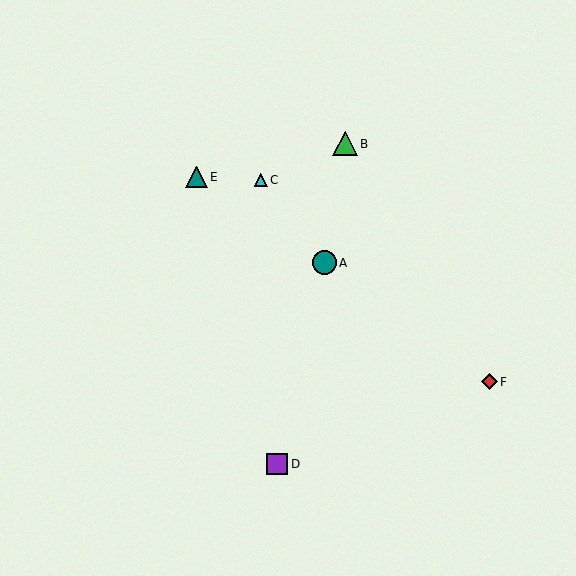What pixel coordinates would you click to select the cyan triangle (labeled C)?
Click at (261, 180) to select the cyan triangle C.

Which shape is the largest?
The green triangle (labeled B) is the largest.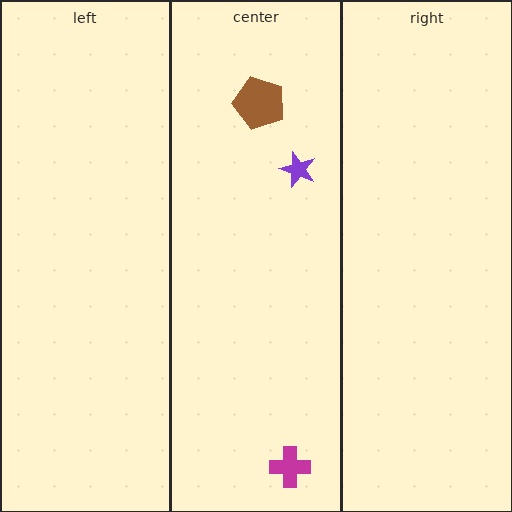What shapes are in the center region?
The purple star, the brown pentagon, the magenta cross.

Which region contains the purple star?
The center region.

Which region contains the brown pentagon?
The center region.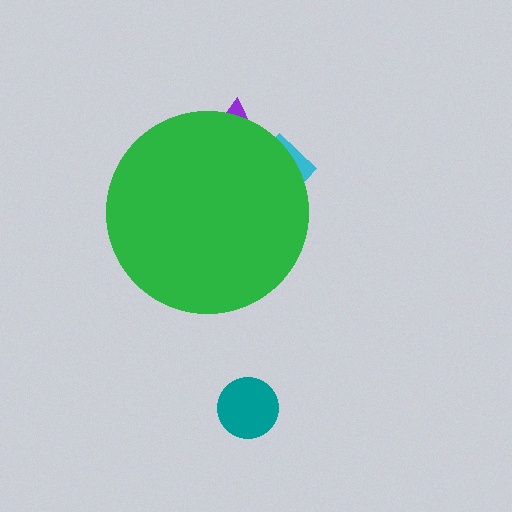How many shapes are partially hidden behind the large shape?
2 shapes are partially hidden.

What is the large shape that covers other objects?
A green circle.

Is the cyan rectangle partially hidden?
Yes, the cyan rectangle is partially hidden behind the green circle.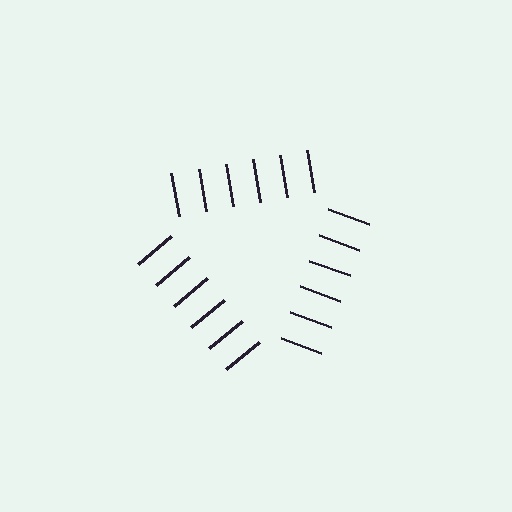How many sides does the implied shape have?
3 sides — the line-ends trace a triangle.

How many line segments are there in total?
18 — 6 along each of the 3 edges.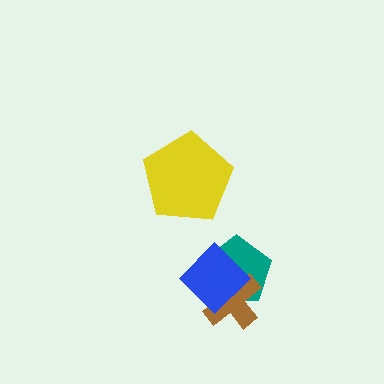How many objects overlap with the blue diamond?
2 objects overlap with the blue diamond.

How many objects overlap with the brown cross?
2 objects overlap with the brown cross.